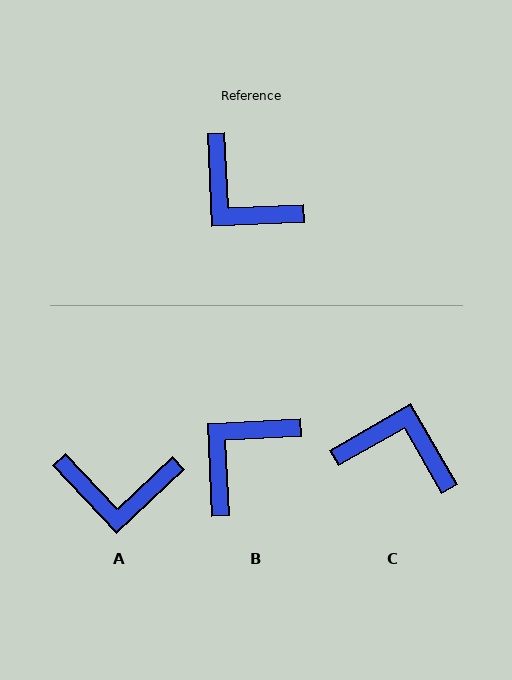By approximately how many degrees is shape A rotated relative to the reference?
Approximately 41 degrees counter-clockwise.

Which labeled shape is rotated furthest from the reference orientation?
C, about 153 degrees away.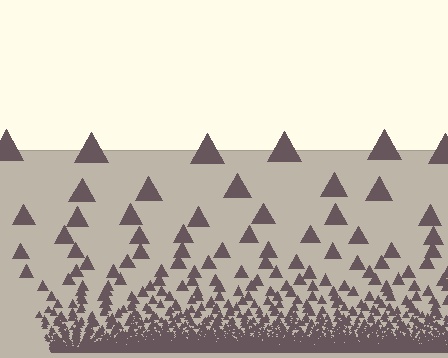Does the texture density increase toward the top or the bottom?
Density increases toward the bottom.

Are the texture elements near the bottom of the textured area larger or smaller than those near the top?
Smaller. The gradient is inverted — elements near the bottom are smaller and denser.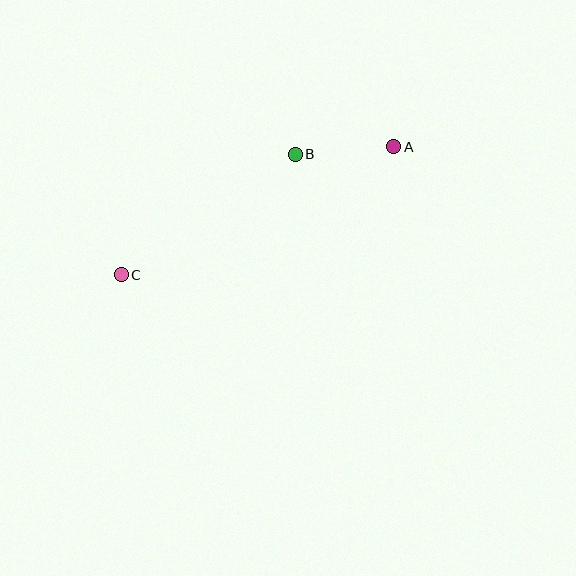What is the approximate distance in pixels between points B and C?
The distance between B and C is approximately 212 pixels.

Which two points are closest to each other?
Points A and B are closest to each other.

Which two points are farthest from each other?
Points A and C are farthest from each other.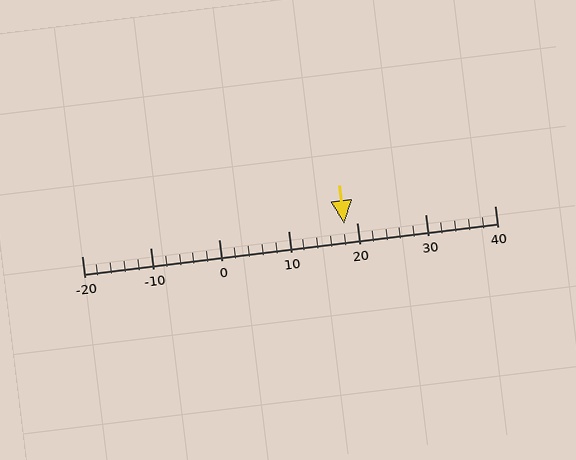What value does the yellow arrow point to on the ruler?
The yellow arrow points to approximately 18.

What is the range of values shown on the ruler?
The ruler shows values from -20 to 40.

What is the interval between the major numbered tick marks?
The major tick marks are spaced 10 units apart.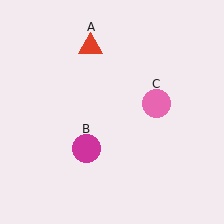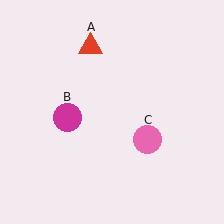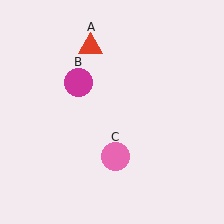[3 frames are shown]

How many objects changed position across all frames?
2 objects changed position: magenta circle (object B), pink circle (object C).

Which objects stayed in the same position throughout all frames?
Red triangle (object A) remained stationary.